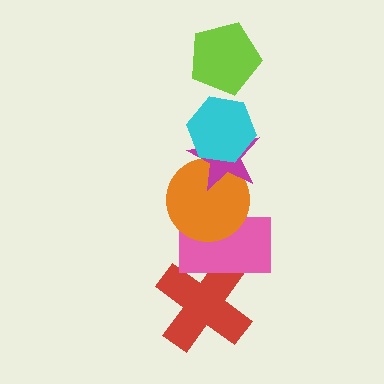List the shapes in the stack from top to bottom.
From top to bottom: the lime pentagon, the cyan hexagon, the magenta star, the orange circle, the pink rectangle, the red cross.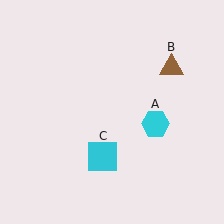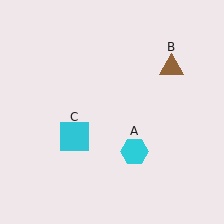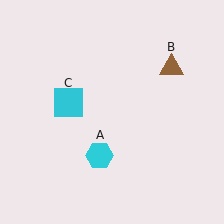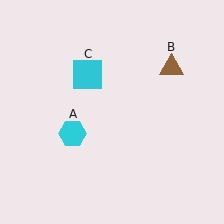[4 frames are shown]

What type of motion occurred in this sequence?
The cyan hexagon (object A), cyan square (object C) rotated clockwise around the center of the scene.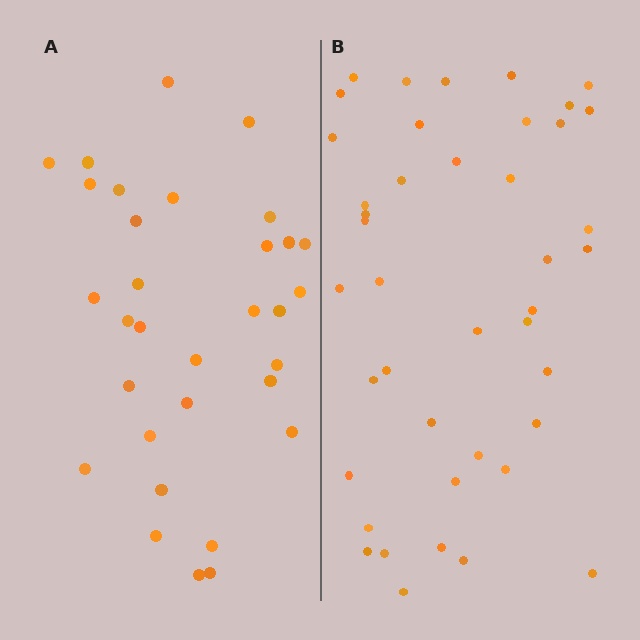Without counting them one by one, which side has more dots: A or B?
Region B (the right region) has more dots.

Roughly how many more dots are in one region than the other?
Region B has roughly 10 or so more dots than region A.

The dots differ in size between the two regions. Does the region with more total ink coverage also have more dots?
No. Region A has more total ink coverage because its dots are larger, but region B actually contains more individual dots. Total area can be misleading — the number of items is what matters here.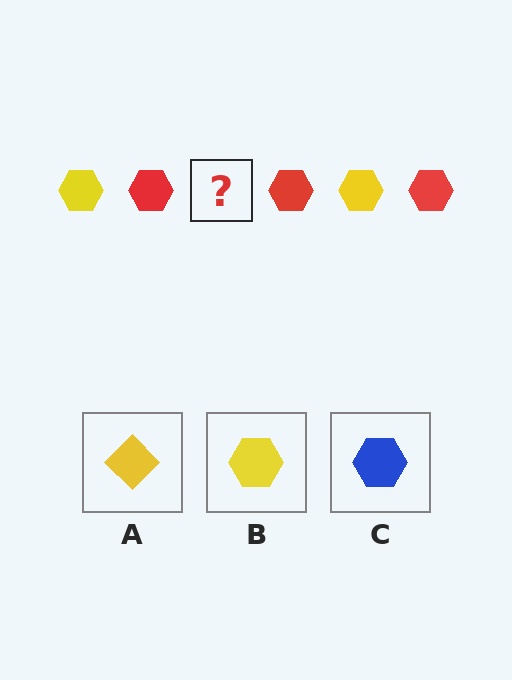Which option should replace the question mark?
Option B.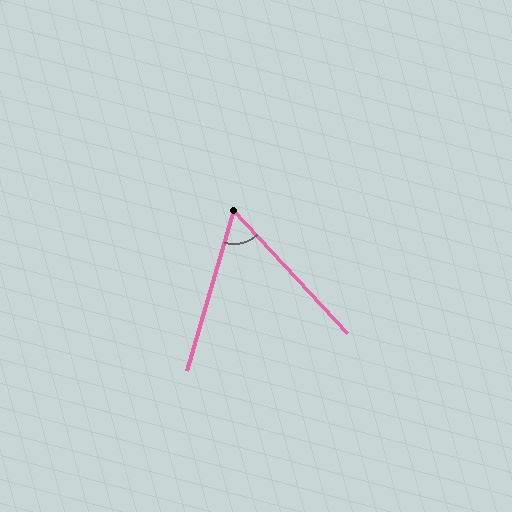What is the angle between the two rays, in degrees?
Approximately 59 degrees.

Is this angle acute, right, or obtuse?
It is acute.